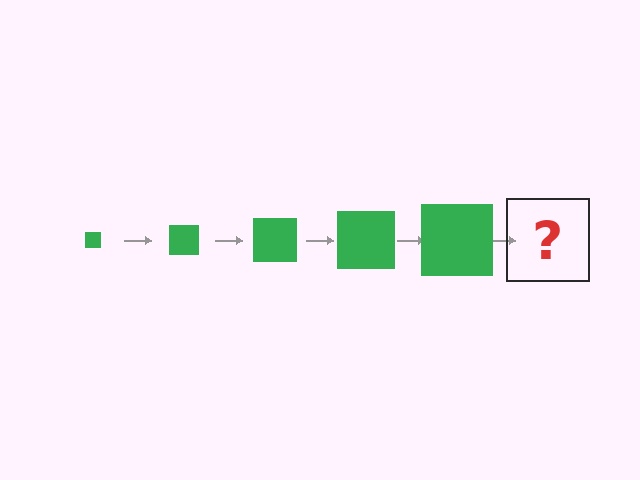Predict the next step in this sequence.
The next step is a green square, larger than the previous one.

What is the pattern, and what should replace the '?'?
The pattern is that the square gets progressively larger each step. The '?' should be a green square, larger than the previous one.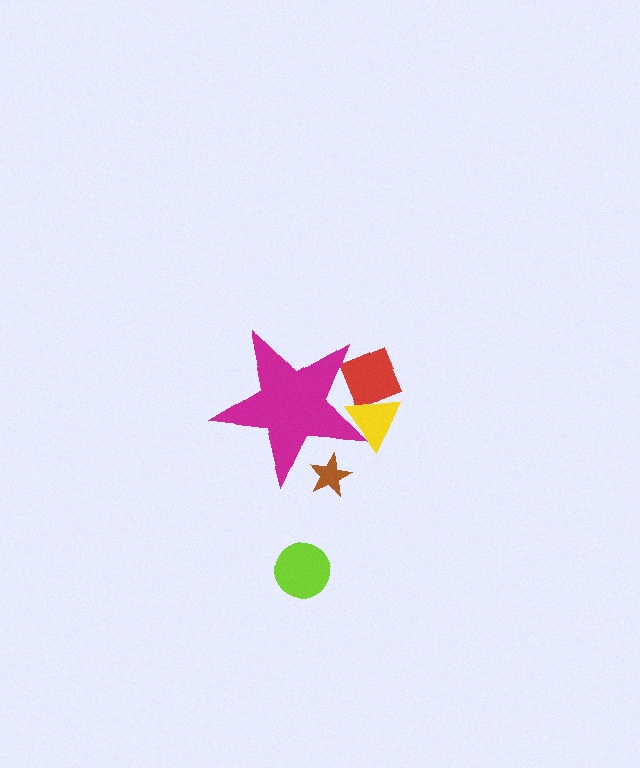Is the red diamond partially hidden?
Yes, the red diamond is partially hidden behind the magenta star.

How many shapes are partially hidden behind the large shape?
3 shapes are partially hidden.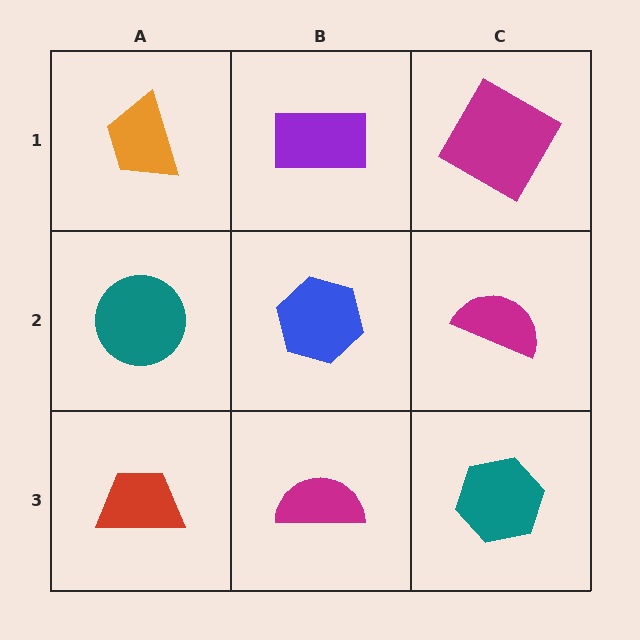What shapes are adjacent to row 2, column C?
A magenta diamond (row 1, column C), a teal hexagon (row 3, column C), a blue hexagon (row 2, column B).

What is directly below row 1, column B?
A blue hexagon.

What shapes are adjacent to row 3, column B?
A blue hexagon (row 2, column B), a red trapezoid (row 3, column A), a teal hexagon (row 3, column C).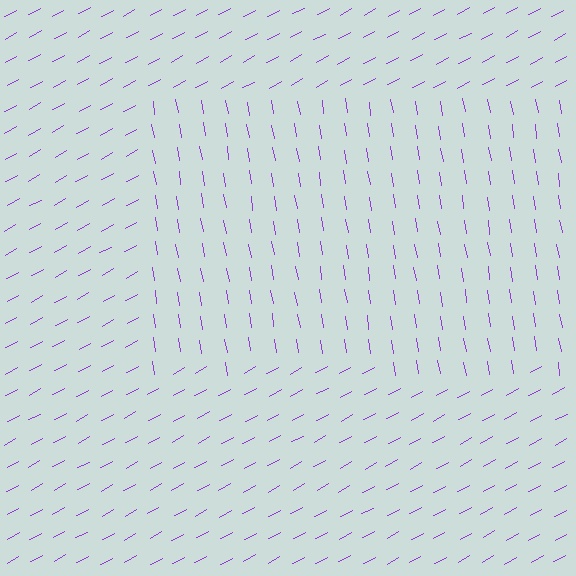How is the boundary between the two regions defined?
The boundary is defined purely by a change in line orientation (approximately 71 degrees difference). All lines are the same color and thickness.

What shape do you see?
I see a rectangle.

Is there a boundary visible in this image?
Yes, there is a texture boundary formed by a change in line orientation.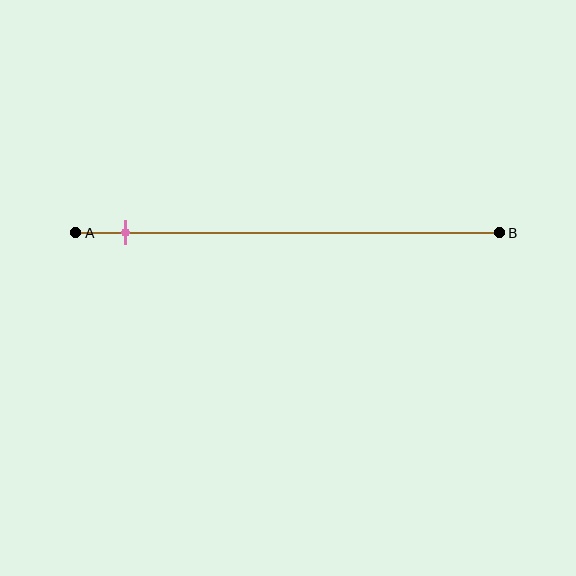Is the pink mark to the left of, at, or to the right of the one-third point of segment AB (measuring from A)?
The pink mark is to the left of the one-third point of segment AB.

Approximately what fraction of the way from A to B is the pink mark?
The pink mark is approximately 10% of the way from A to B.